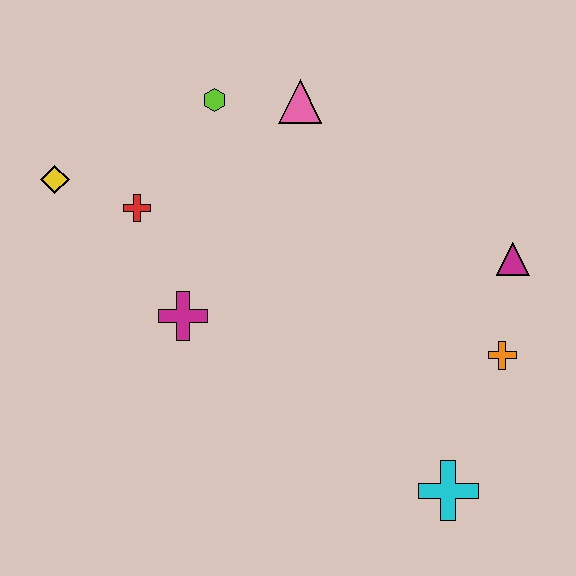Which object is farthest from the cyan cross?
The yellow diamond is farthest from the cyan cross.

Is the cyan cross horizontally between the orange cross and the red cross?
Yes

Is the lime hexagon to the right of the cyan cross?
No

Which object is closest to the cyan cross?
The orange cross is closest to the cyan cross.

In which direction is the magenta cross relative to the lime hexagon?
The magenta cross is below the lime hexagon.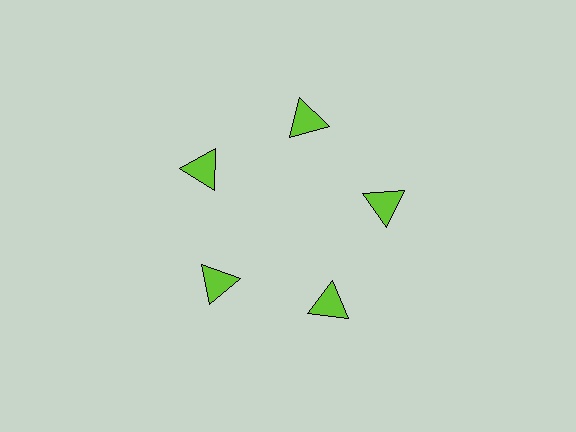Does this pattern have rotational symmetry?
Yes, this pattern has 5-fold rotational symmetry. It looks the same after rotating 72 degrees around the center.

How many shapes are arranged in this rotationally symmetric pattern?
There are 5 shapes, arranged in 5 groups of 1.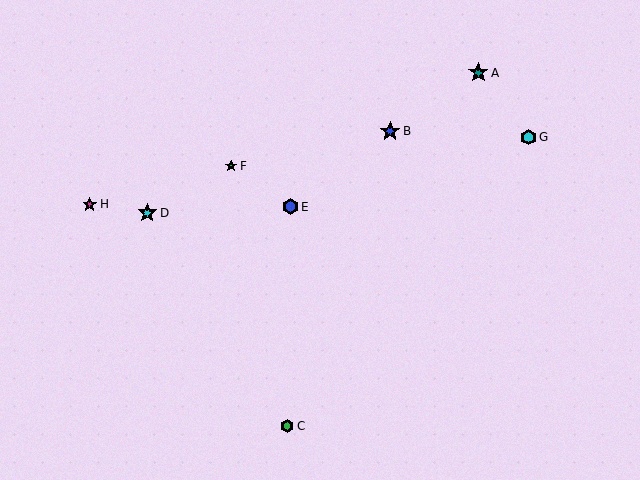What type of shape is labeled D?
Shape D is a cyan star.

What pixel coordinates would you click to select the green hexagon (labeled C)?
Click at (287, 426) to select the green hexagon C.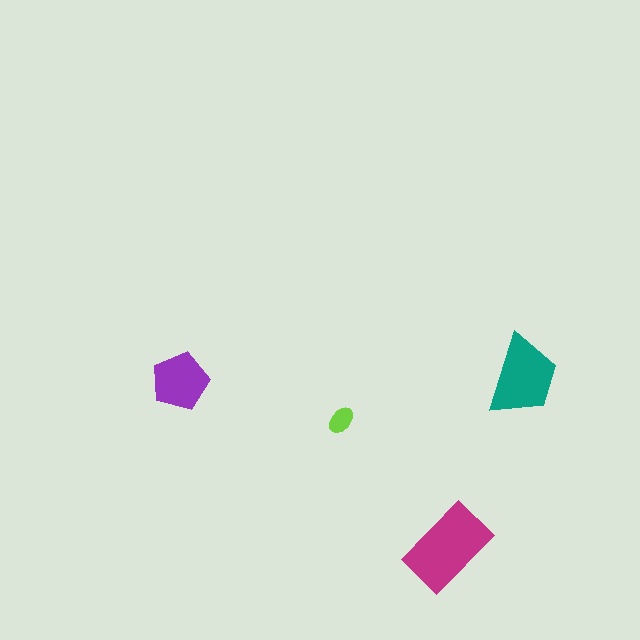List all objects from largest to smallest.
The magenta rectangle, the teal trapezoid, the purple pentagon, the lime ellipse.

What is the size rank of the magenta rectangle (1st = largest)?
1st.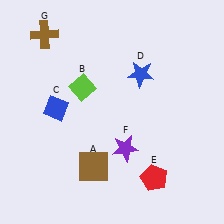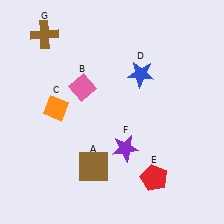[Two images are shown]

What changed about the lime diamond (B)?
In Image 1, B is lime. In Image 2, it changed to pink.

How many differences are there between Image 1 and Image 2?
There are 2 differences between the two images.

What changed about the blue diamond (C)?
In Image 1, C is blue. In Image 2, it changed to orange.